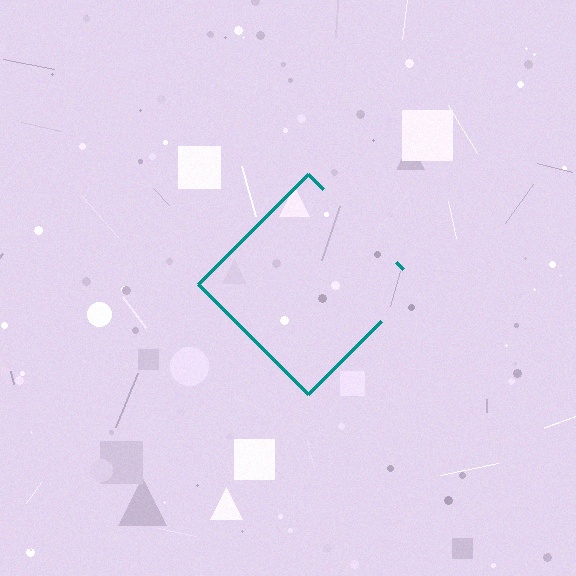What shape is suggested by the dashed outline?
The dashed outline suggests a diamond.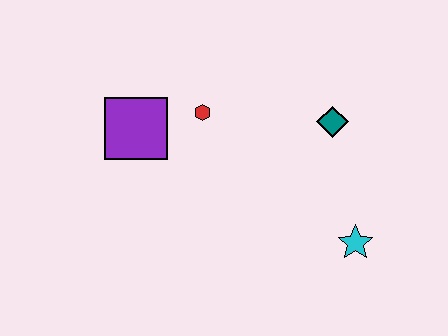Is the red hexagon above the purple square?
Yes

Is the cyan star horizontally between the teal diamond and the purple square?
No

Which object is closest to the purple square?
The red hexagon is closest to the purple square.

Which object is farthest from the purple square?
The cyan star is farthest from the purple square.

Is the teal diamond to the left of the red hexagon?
No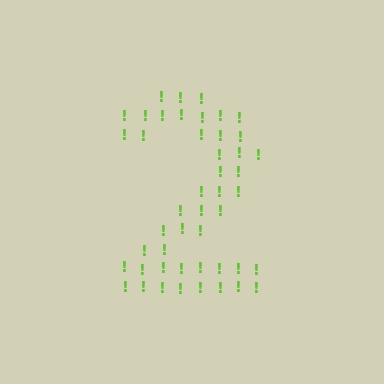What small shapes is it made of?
It is made of small exclamation marks.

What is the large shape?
The large shape is the digit 2.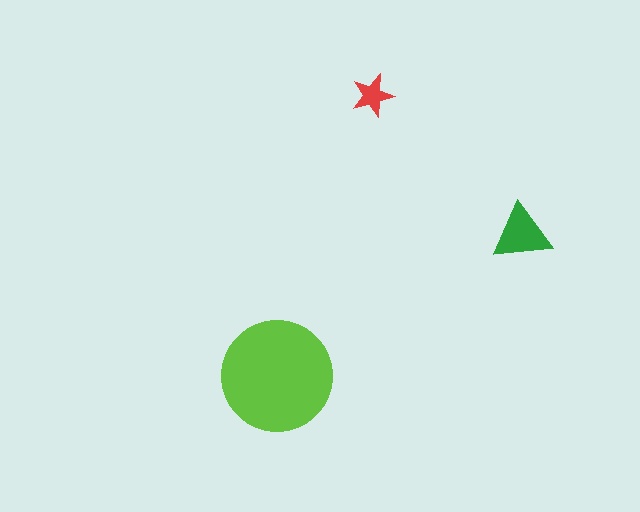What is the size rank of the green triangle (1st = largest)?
2nd.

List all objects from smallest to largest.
The red star, the green triangle, the lime circle.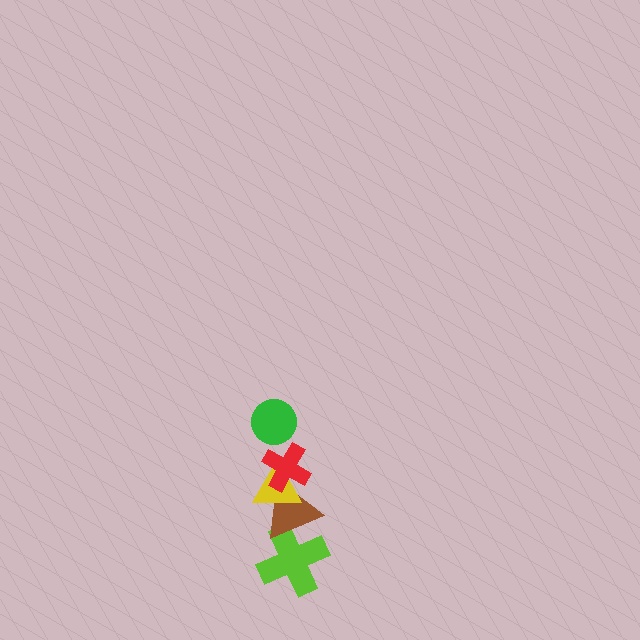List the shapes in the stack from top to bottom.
From top to bottom: the green circle, the red cross, the yellow triangle, the brown triangle, the lime cross.